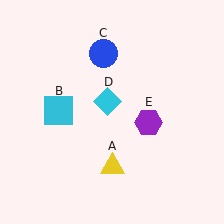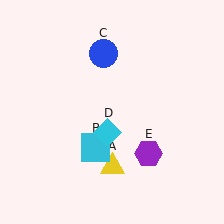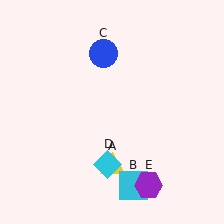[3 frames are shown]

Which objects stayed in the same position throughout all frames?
Yellow triangle (object A) and blue circle (object C) remained stationary.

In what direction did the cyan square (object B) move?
The cyan square (object B) moved down and to the right.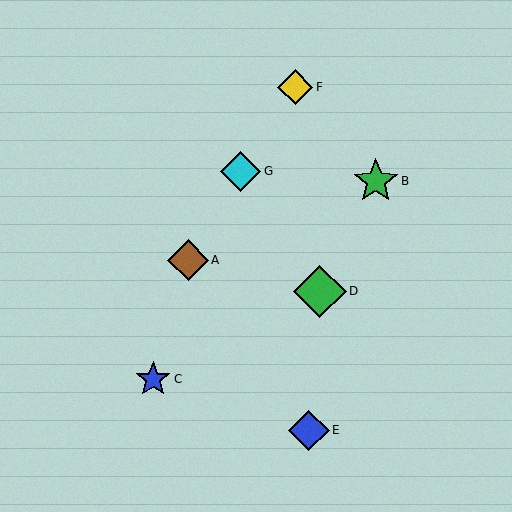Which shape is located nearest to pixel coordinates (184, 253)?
The brown diamond (labeled A) at (188, 260) is nearest to that location.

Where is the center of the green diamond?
The center of the green diamond is at (320, 291).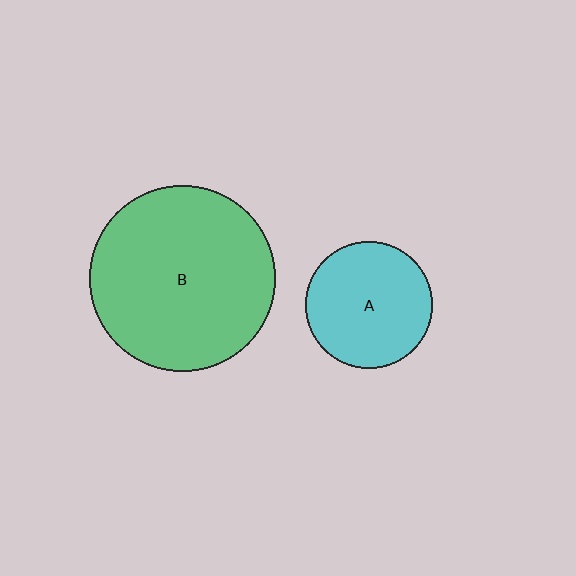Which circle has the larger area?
Circle B (green).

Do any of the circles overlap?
No, none of the circles overlap.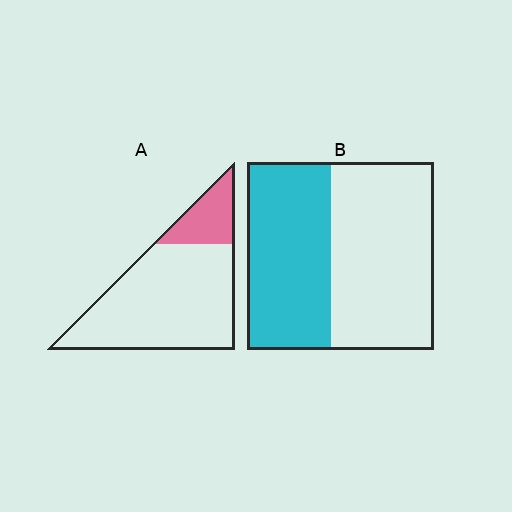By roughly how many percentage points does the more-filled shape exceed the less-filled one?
By roughly 25 percentage points (B over A).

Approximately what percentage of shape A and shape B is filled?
A is approximately 20% and B is approximately 45%.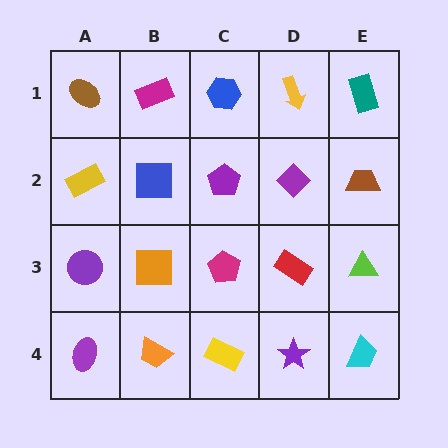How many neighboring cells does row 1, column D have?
3.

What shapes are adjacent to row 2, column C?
A blue hexagon (row 1, column C), a magenta pentagon (row 3, column C), a blue square (row 2, column B), a purple diamond (row 2, column D).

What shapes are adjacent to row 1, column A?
A yellow rectangle (row 2, column A), a magenta rectangle (row 1, column B).